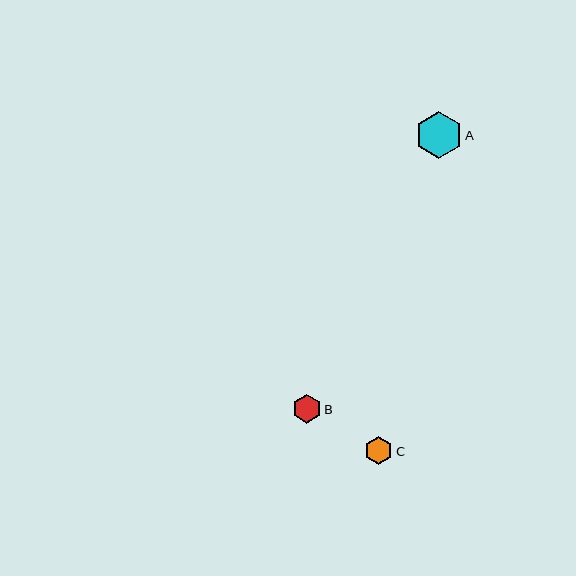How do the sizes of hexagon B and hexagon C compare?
Hexagon B and hexagon C are approximately the same size.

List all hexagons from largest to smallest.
From largest to smallest: A, B, C.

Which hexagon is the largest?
Hexagon A is the largest with a size of approximately 47 pixels.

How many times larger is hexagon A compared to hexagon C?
Hexagon A is approximately 1.7 times the size of hexagon C.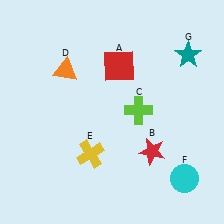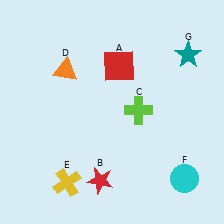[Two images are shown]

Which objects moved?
The objects that moved are: the red star (B), the yellow cross (E).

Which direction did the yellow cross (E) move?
The yellow cross (E) moved down.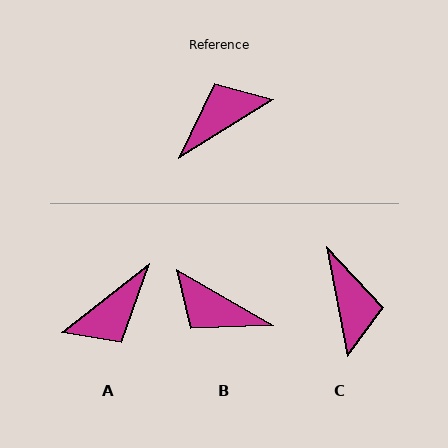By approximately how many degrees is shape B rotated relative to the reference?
Approximately 118 degrees counter-clockwise.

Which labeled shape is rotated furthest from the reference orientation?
A, about 174 degrees away.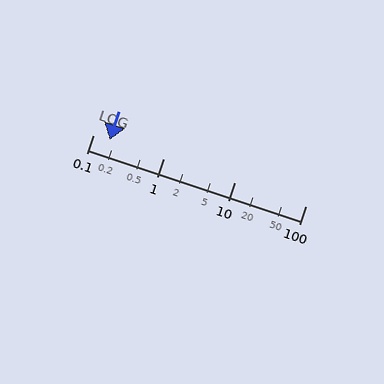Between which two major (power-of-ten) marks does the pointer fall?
The pointer is between 0.1 and 1.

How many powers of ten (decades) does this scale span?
The scale spans 3 decades, from 0.1 to 100.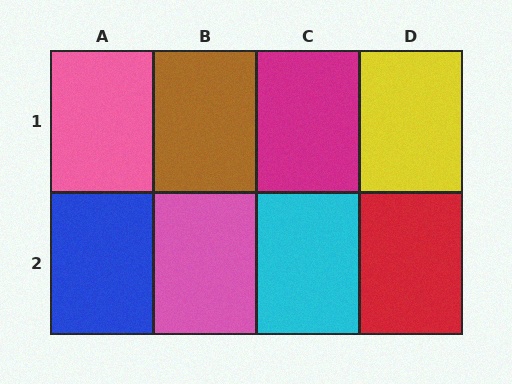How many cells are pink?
2 cells are pink.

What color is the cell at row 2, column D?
Red.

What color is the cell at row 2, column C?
Cyan.